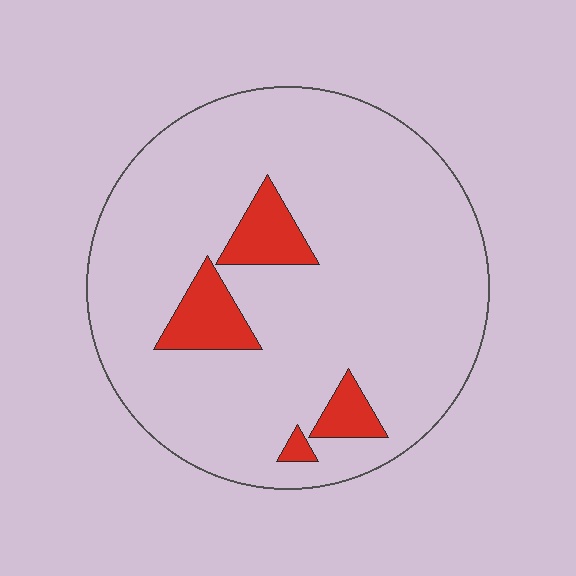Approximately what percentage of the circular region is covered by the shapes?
Approximately 10%.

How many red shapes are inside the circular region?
4.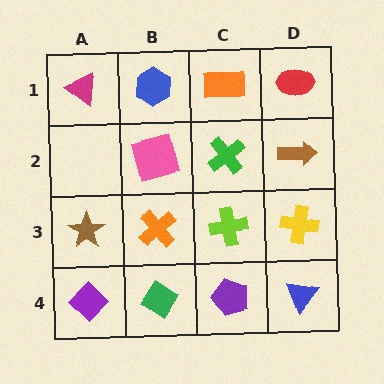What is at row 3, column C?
A lime cross.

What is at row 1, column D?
A red ellipse.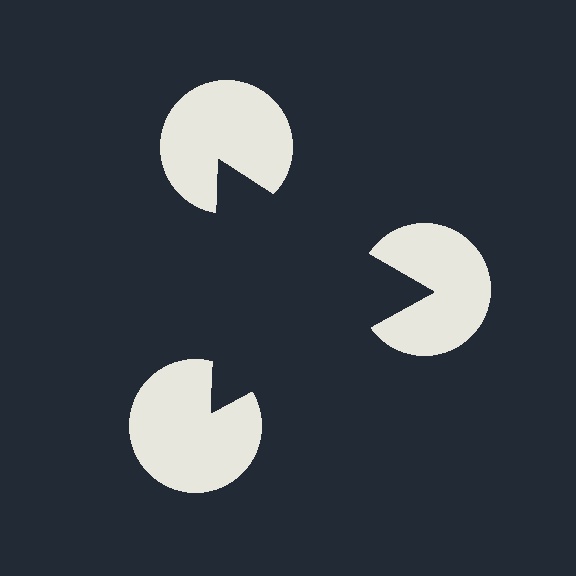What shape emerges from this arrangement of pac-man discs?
An illusory triangle — its edges are inferred from the aligned wedge cuts in the pac-man discs, not physically drawn.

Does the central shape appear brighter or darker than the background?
It typically appears slightly darker than the background, even though no actual brightness change is drawn.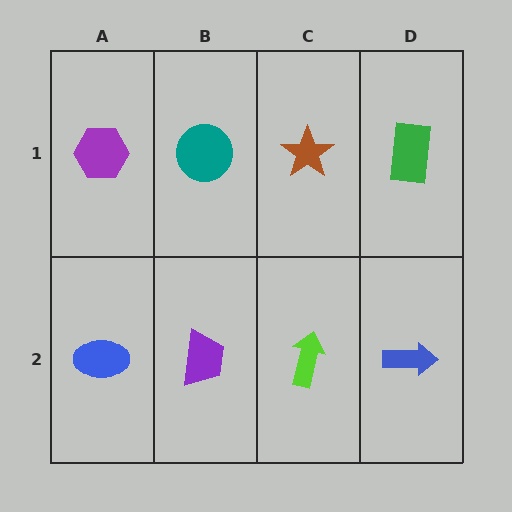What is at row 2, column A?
A blue ellipse.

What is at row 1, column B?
A teal circle.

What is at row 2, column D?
A blue arrow.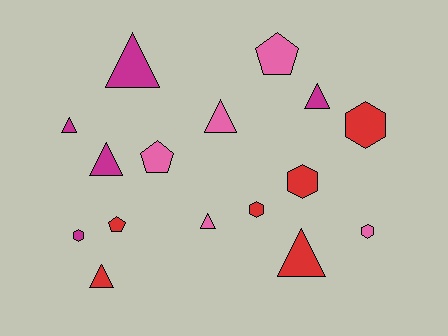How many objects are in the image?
There are 16 objects.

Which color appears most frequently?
Red, with 6 objects.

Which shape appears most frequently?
Triangle, with 8 objects.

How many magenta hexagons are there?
There is 1 magenta hexagon.